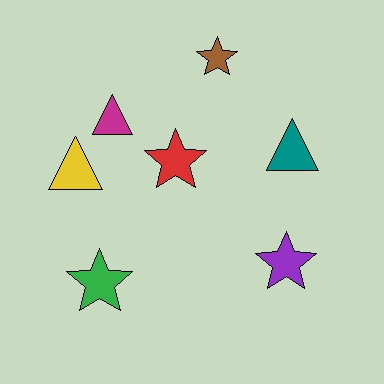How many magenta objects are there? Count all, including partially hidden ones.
There is 1 magenta object.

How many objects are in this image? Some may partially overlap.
There are 7 objects.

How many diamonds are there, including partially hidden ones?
There are no diamonds.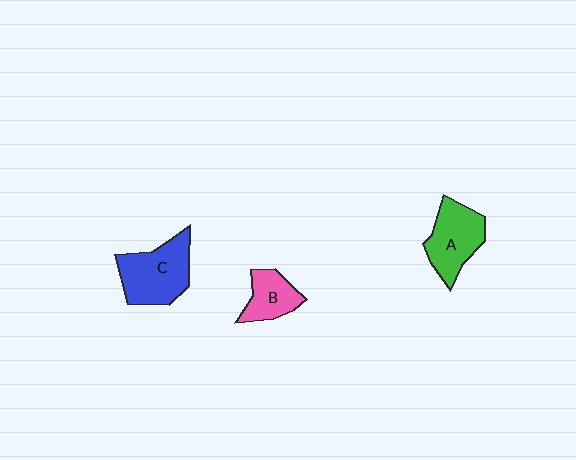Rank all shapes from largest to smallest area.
From largest to smallest: C (blue), A (green), B (pink).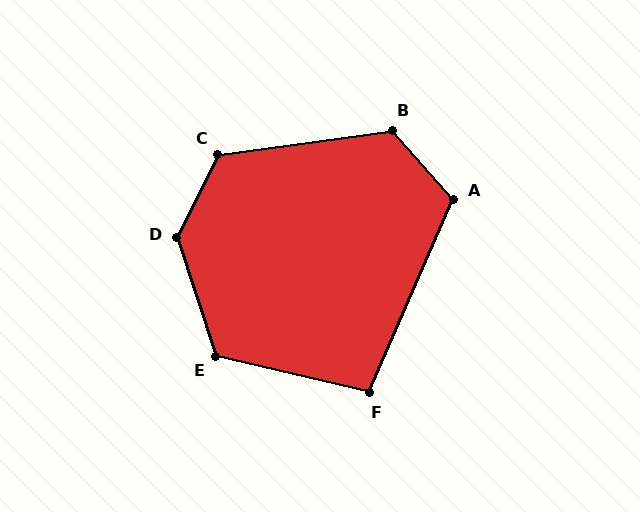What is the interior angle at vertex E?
Approximately 121 degrees (obtuse).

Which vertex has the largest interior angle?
D, at approximately 136 degrees.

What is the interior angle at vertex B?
Approximately 124 degrees (obtuse).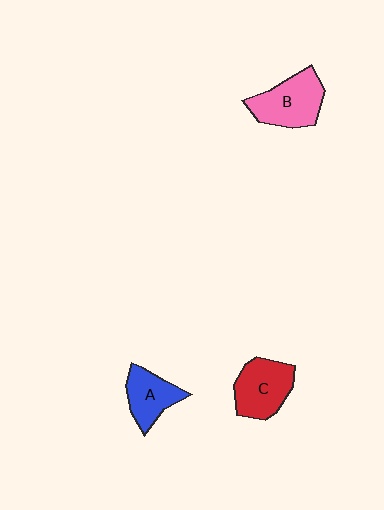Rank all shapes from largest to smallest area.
From largest to smallest: B (pink), C (red), A (blue).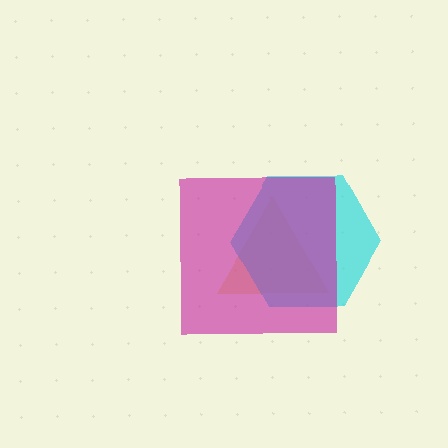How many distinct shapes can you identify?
There are 3 distinct shapes: a yellow triangle, a cyan hexagon, a magenta square.